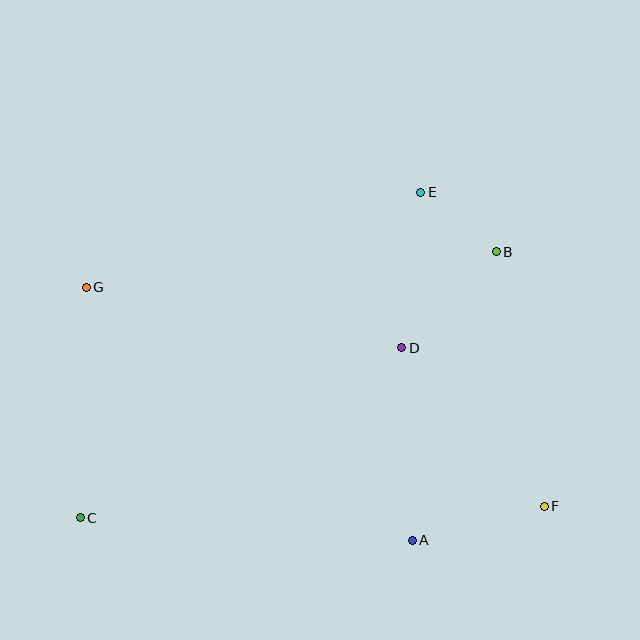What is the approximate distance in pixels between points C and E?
The distance between C and E is approximately 471 pixels.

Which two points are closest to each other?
Points B and E are closest to each other.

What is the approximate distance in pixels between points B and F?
The distance between B and F is approximately 259 pixels.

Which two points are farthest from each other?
Points F and G are farthest from each other.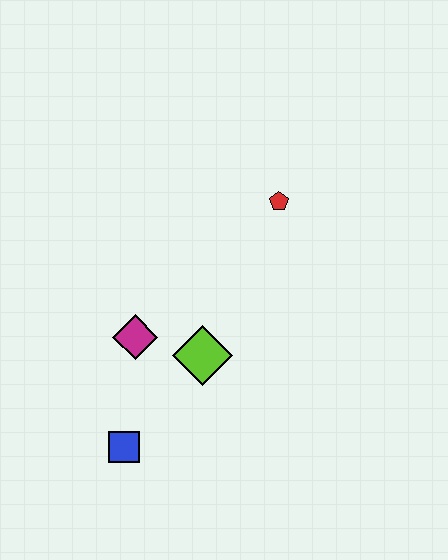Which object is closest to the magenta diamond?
The lime diamond is closest to the magenta diamond.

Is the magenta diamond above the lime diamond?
Yes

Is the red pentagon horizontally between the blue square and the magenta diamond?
No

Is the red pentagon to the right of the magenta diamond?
Yes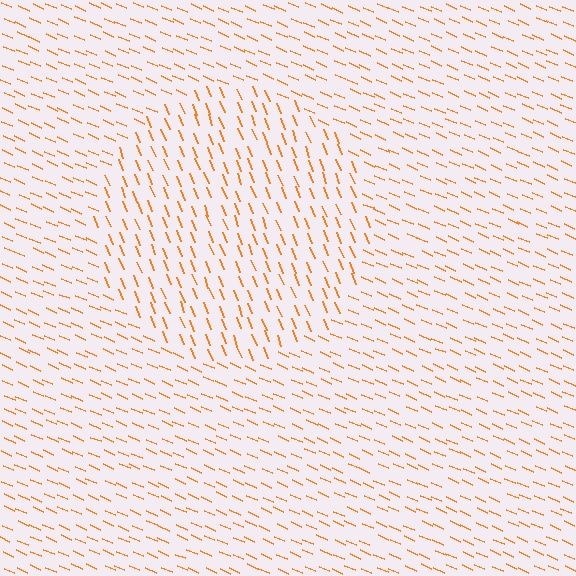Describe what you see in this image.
The image is filled with small orange line segments. A circle region in the image has lines oriented differently from the surrounding lines, creating a visible texture boundary.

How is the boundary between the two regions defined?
The boundary is defined purely by a change in line orientation (approximately 45 degrees difference). All lines are the same color and thickness.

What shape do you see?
I see a circle.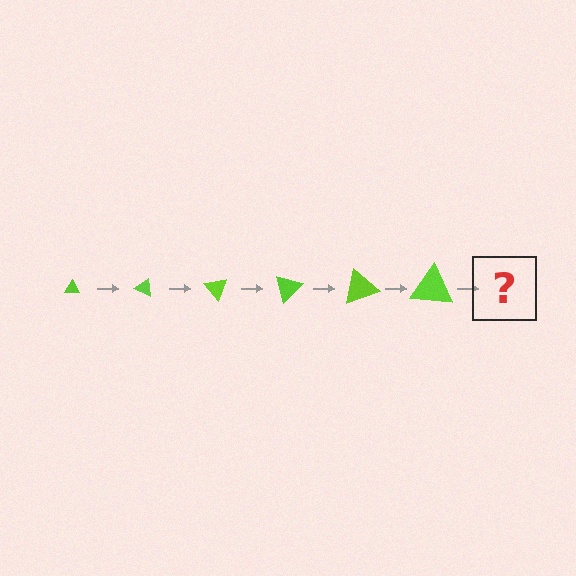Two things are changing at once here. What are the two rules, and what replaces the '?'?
The two rules are that the triangle grows larger each step and it rotates 25 degrees each step. The '?' should be a triangle, larger than the previous one and rotated 150 degrees from the start.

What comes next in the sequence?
The next element should be a triangle, larger than the previous one and rotated 150 degrees from the start.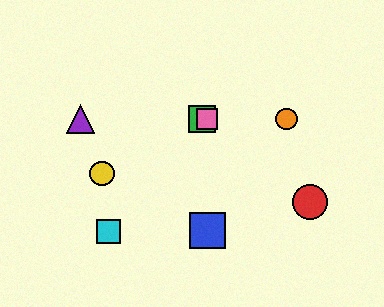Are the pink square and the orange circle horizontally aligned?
Yes, both are at y≈119.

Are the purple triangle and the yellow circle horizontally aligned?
No, the purple triangle is at y≈119 and the yellow circle is at y≈173.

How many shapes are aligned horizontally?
4 shapes (the green square, the purple triangle, the orange circle, the pink square) are aligned horizontally.